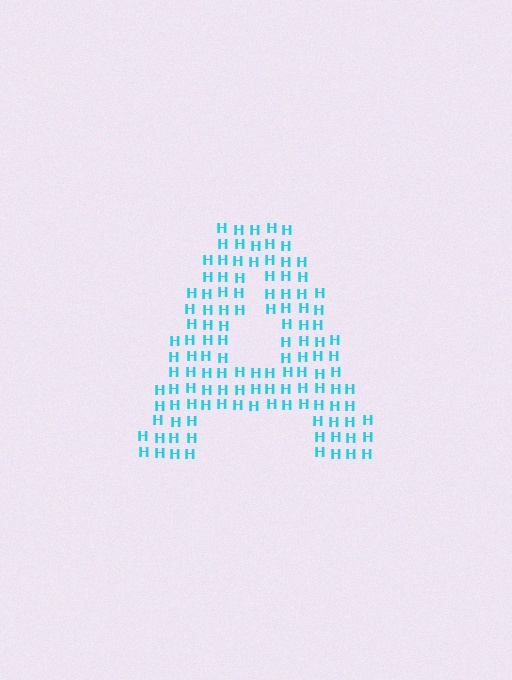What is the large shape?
The large shape is the letter A.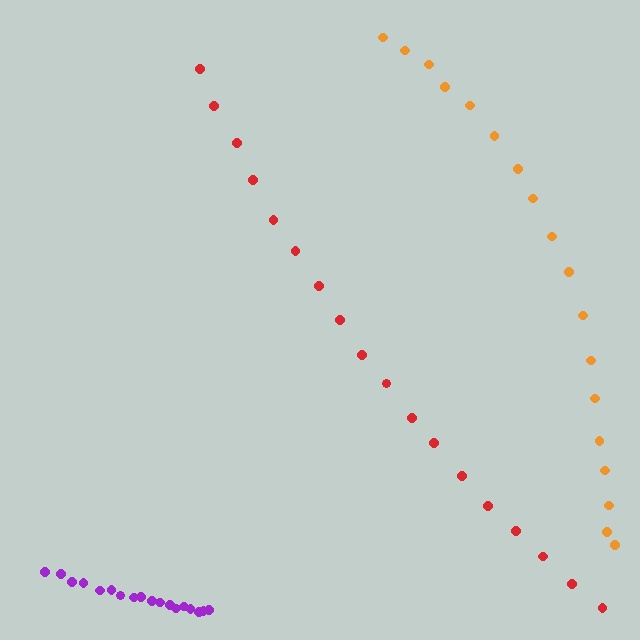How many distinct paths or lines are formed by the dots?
There are 3 distinct paths.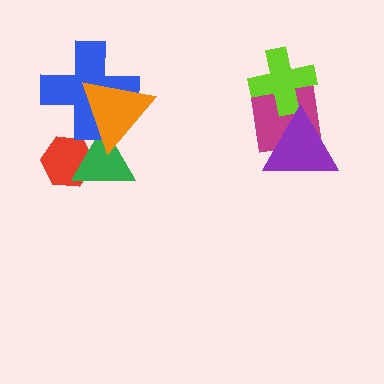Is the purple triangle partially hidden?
No, no other shape covers it.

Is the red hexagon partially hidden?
Yes, it is partially covered by another shape.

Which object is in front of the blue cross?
The orange triangle is in front of the blue cross.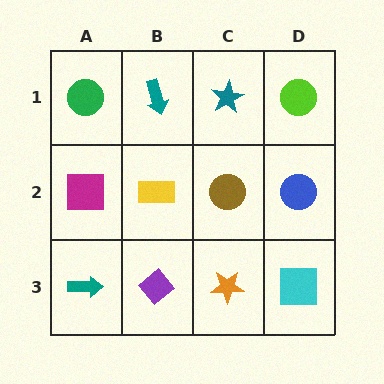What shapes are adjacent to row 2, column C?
A teal star (row 1, column C), an orange star (row 3, column C), a yellow rectangle (row 2, column B), a blue circle (row 2, column D).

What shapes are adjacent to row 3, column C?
A brown circle (row 2, column C), a purple diamond (row 3, column B), a cyan square (row 3, column D).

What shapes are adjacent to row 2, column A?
A green circle (row 1, column A), a teal arrow (row 3, column A), a yellow rectangle (row 2, column B).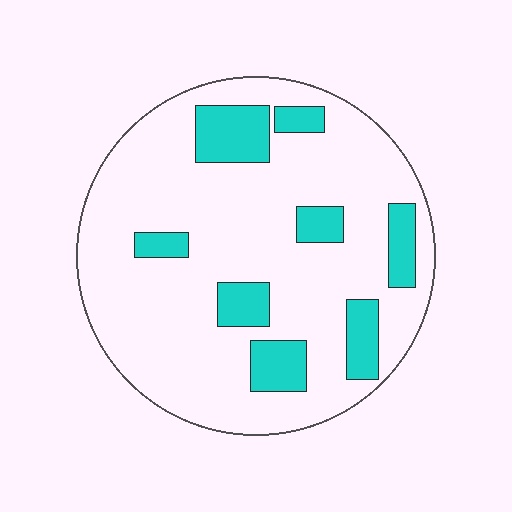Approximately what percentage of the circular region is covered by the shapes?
Approximately 20%.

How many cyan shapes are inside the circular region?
8.